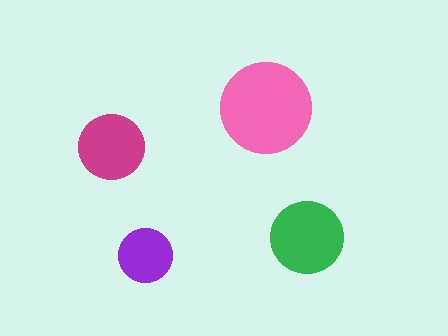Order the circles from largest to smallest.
the pink one, the green one, the magenta one, the purple one.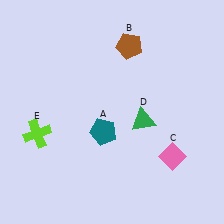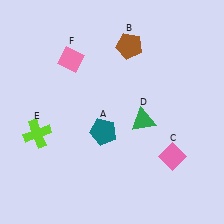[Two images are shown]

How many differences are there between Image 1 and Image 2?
There is 1 difference between the two images.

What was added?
A pink diamond (F) was added in Image 2.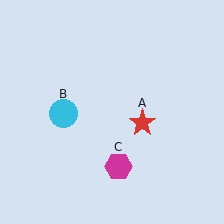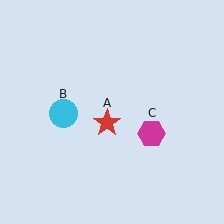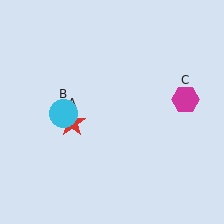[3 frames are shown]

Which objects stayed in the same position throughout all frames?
Cyan circle (object B) remained stationary.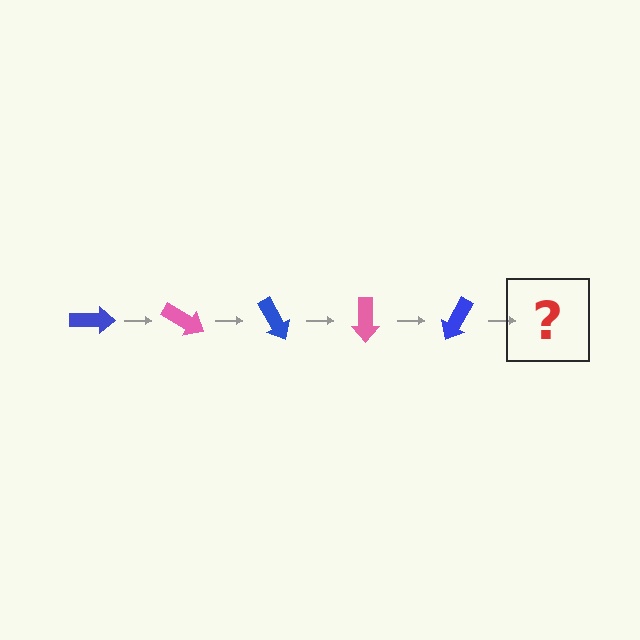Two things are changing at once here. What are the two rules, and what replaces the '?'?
The two rules are that it rotates 30 degrees each step and the color cycles through blue and pink. The '?' should be a pink arrow, rotated 150 degrees from the start.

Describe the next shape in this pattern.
It should be a pink arrow, rotated 150 degrees from the start.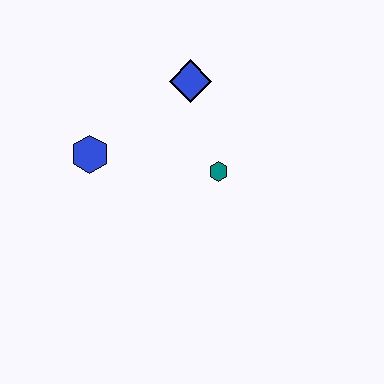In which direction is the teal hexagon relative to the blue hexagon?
The teal hexagon is to the right of the blue hexagon.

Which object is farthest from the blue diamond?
The blue hexagon is farthest from the blue diamond.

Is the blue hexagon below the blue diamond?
Yes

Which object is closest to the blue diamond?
The teal hexagon is closest to the blue diamond.